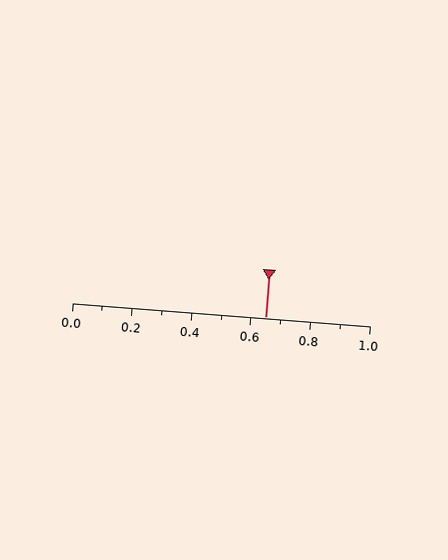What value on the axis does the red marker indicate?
The marker indicates approximately 0.65.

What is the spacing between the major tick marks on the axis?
The major ticks are spaced 0.2 apart.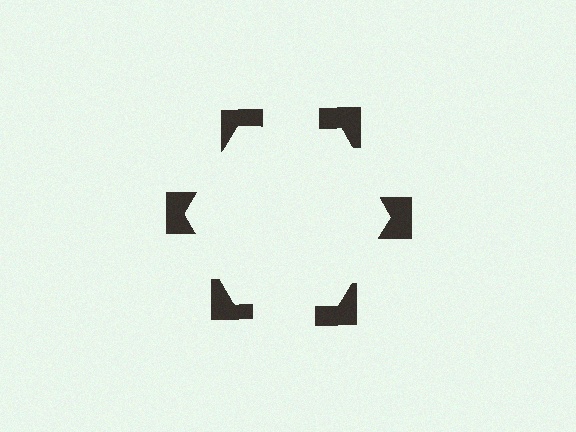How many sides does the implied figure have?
6 sides.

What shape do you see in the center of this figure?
An illusory hexagon — its edges are inferred from the aligned wedge cuts in the notched squares, not physically drawn.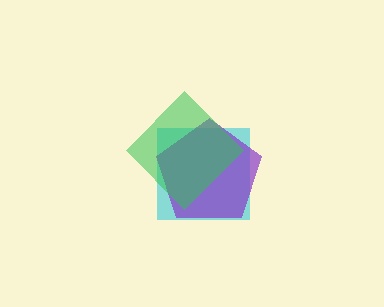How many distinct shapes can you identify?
There are 3 distinct shapes: a cyan square, a purple pentagon, a green diamond.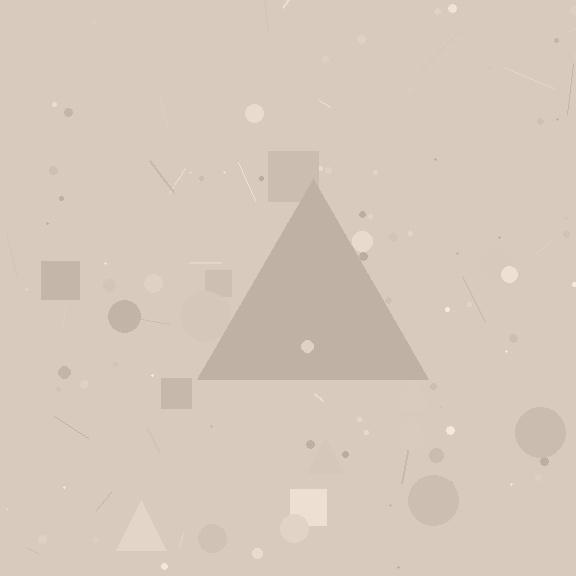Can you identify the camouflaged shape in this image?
The camouflaged shape is a triangle.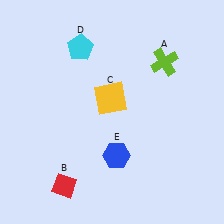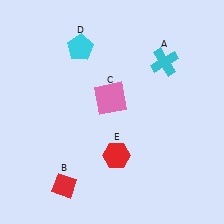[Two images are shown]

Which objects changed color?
A changed from lime to cyan. C changed from yellow to pink. E changed from blue to red.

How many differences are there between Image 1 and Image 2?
There are 3 differences between the two images.